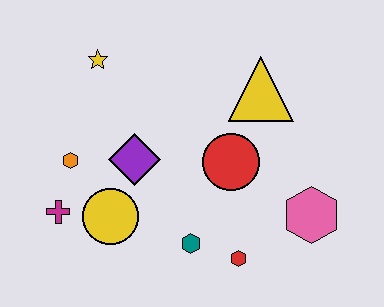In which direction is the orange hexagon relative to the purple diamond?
The orange hexagon is to the left of the purple diamond.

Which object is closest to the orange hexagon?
The magenta cross is closest to the orange hexagon.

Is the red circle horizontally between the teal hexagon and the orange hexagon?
No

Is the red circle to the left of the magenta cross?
No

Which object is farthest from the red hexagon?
The yellow star is farthest from the red hexagon.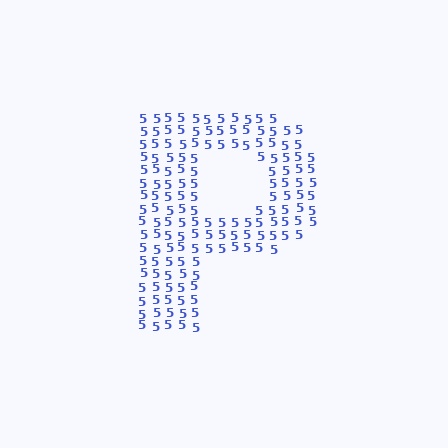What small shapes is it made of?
It is made of small digit 5's.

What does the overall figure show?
The overall figure shows the letter P.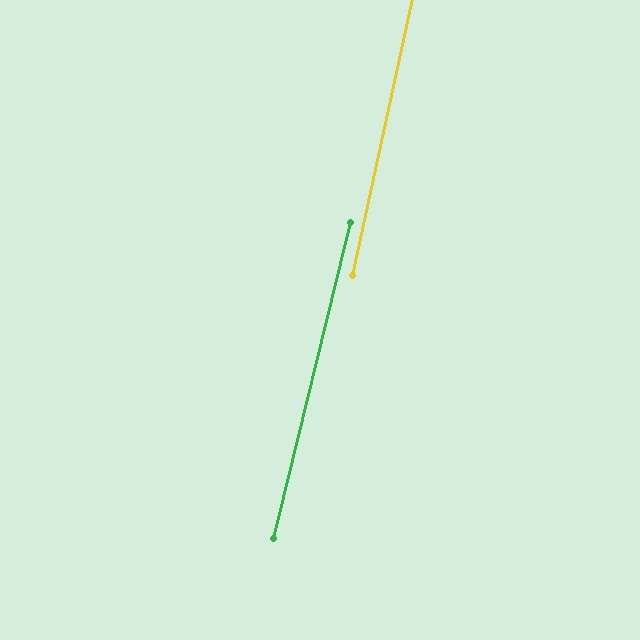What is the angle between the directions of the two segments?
Approximately 1 degree.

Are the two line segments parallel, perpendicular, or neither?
Parallel — their directions differ by only 1.4°.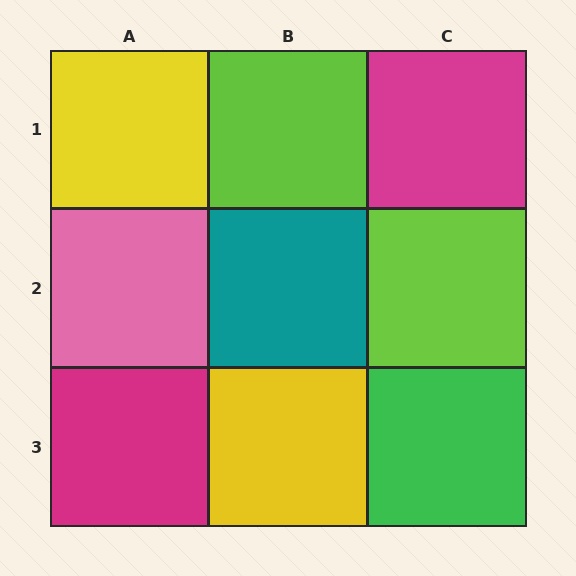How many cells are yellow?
2 cells are yellow.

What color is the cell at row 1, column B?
Lime.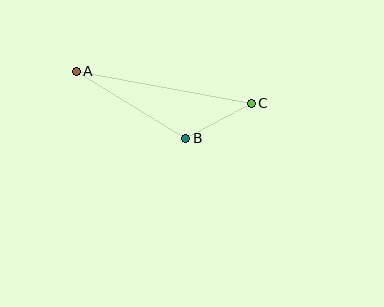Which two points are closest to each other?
Points B and C are closest to each other.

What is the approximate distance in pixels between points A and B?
The distance between A and B is approximately 128 pixels.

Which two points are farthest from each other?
Points A and C are farthest from each other.